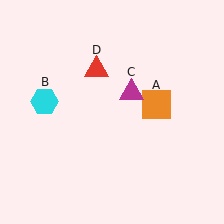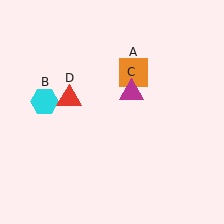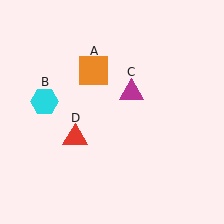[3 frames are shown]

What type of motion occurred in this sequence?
The orange square (object A), red triangle (object D) rotated counterclockwise around the center of the scene.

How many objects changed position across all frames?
2 objects changed position: orange square (object A), red triangle (object D).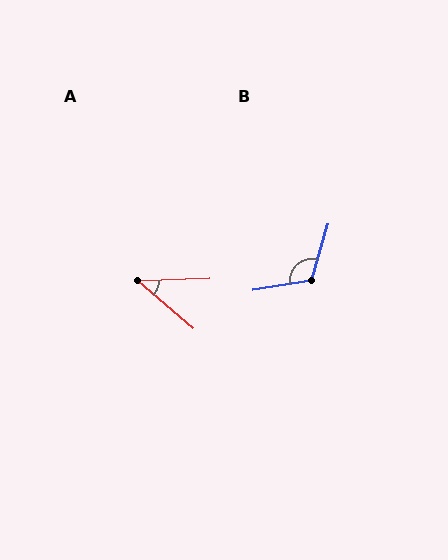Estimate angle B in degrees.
Approximately 115 degrees.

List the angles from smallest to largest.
A (42°), B (115°).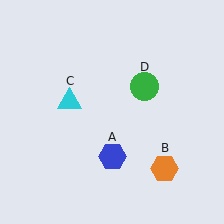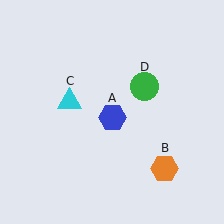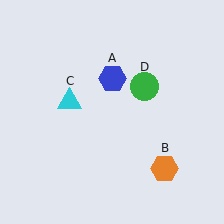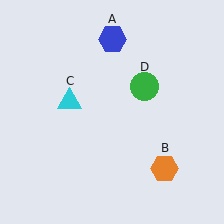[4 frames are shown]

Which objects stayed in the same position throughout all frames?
Orange hexagon (object B) and cyan triangle (object C) and green circle (object D) remained stationary.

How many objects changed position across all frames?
1 object changed position: blue hexagon (object A).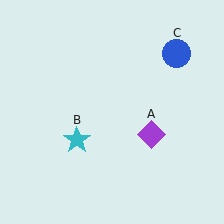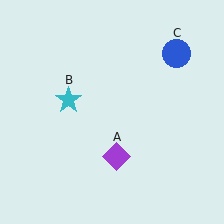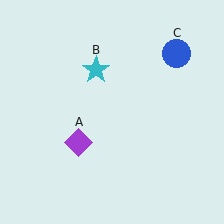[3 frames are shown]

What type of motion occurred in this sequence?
The purple diamond (object A), cyan star (object B) rotated clockwise around the center of the scene.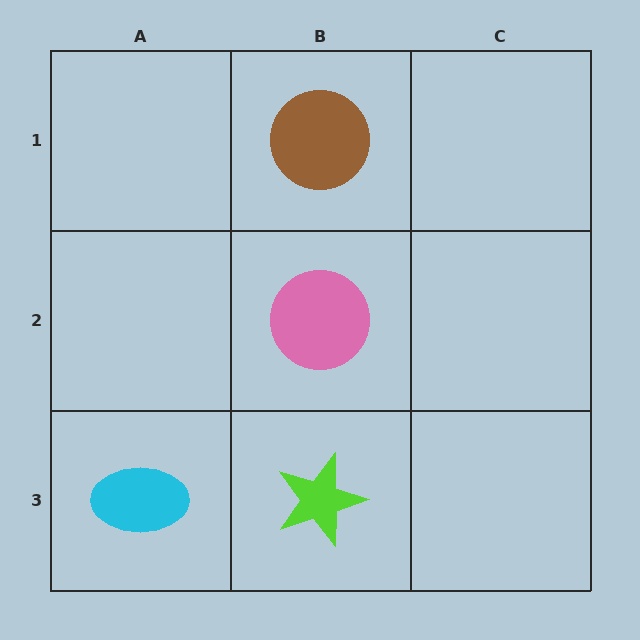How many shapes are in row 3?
2 shapes.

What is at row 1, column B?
A brown circle.